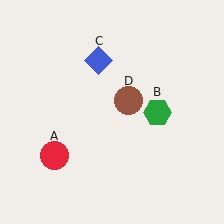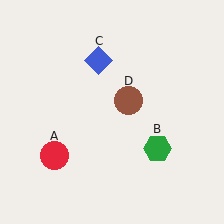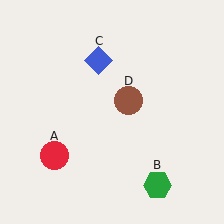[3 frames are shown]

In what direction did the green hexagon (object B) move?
The green hexagon (object B) moved down.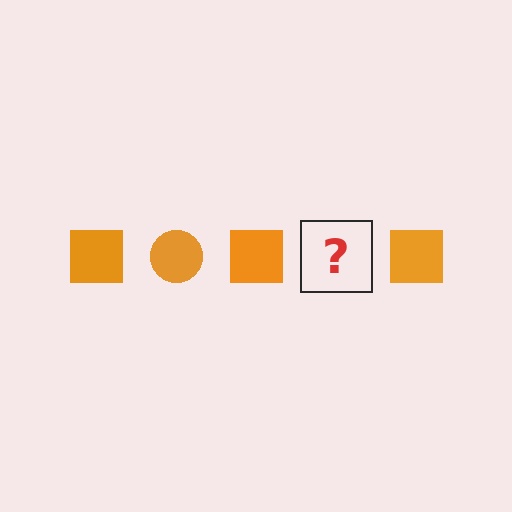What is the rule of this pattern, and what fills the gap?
The rule is that the pattern cycles through square, circle shapes in orange. The gap should be filled with an orange circle.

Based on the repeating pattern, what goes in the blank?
The blank should be an orange circle.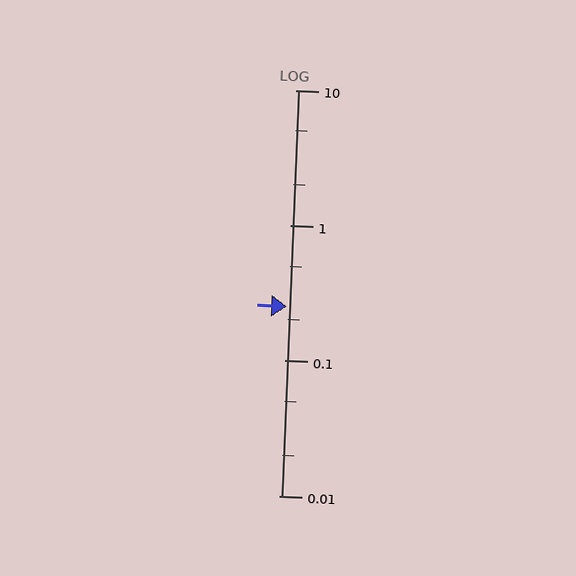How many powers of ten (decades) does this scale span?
The scale spans 3 decades, from 0.01 to 10.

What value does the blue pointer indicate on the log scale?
The pointer indicates approximately 0.25.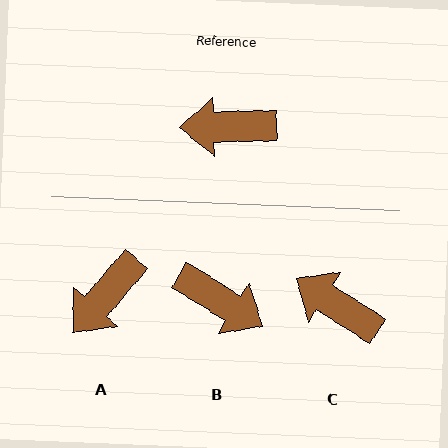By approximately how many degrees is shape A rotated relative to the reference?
Approximately 48 degrees counter-clockwise.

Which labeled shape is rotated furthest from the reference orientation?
B, about 147 degrees away.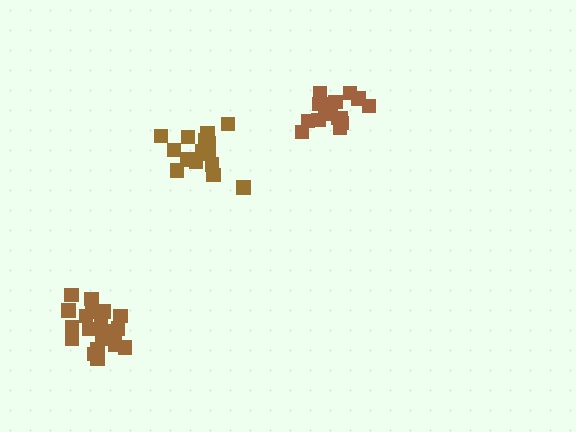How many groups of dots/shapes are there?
There are 3 groups.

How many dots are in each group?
Group 1: 16 dots, Group 2: 20 dots, Group 3: 16 dots (52 total).